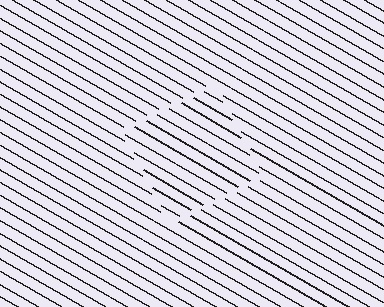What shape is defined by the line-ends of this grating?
An illusory square. The interior of the shape contains the same grating, shifted by half a period — the contour is defined by the phase discontinuity where line-ends from the inner and outer gratings abut.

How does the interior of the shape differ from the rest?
The interior of the shape contains the same grating, shifted by half a period — the contour is defined by the phase discontinuity where line-ends from the inner and outer gratings abut.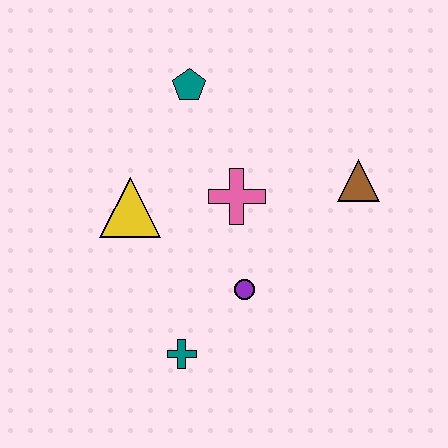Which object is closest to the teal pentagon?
The pink cross is closest to the teal pentagon.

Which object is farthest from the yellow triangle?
The brown triangle is farthest from the yellow triangle.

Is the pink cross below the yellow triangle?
No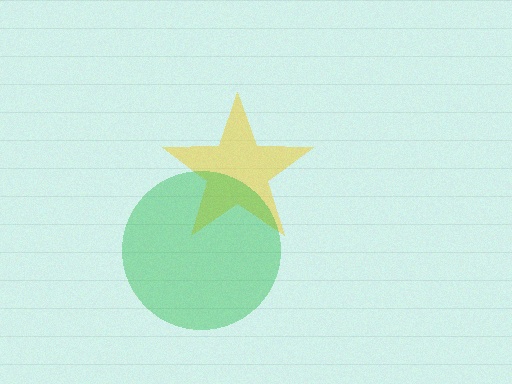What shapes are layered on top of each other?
The layered shapes are: a yellow star, a green circle.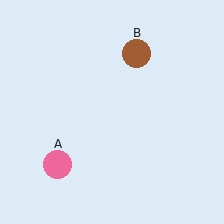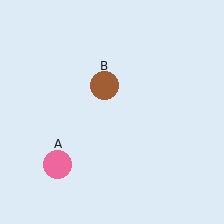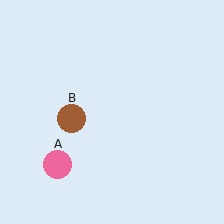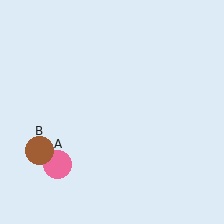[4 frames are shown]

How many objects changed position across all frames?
1 object changed position: brown circle (object B).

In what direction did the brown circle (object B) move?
The brown circle (object B) moved down and to the left.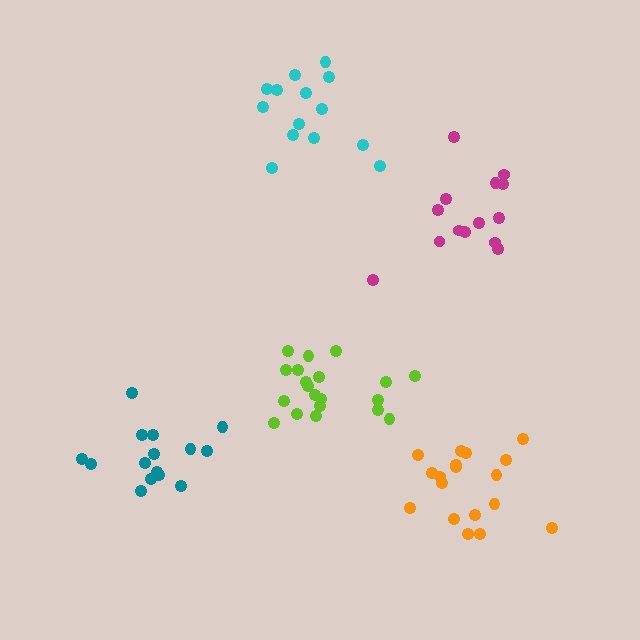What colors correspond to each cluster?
The clusters are colored: lime, teal, magenta, cyan, orange.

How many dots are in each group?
Group 1: 20 dots, Group 2: 15 dots, Group 3: 14 dots, Group 4: 14 dots, Group 5: 18 dots (81 total).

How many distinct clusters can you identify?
There are 5 distinct clusters.